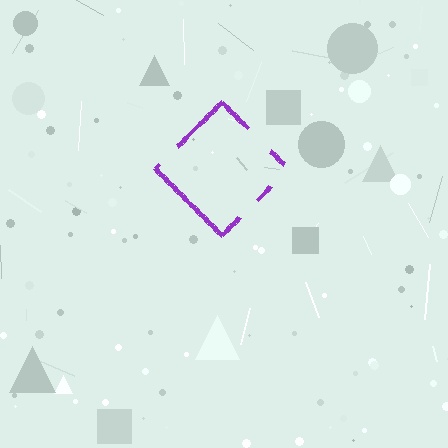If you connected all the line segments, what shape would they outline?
They would outline a diamond.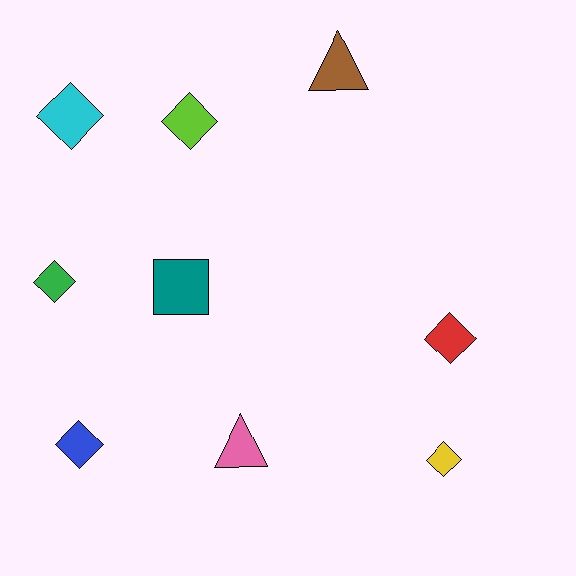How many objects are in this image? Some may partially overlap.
There are 9 objects.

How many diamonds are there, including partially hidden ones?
There are 6 diamonds.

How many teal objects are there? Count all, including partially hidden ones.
There is 1 teal object.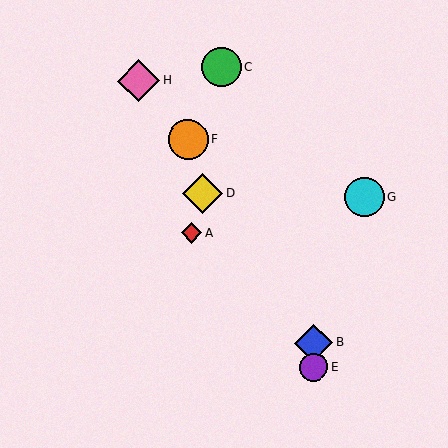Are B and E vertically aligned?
Yes, both are at x≈313.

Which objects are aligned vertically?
Objects B, E are aligned vertically.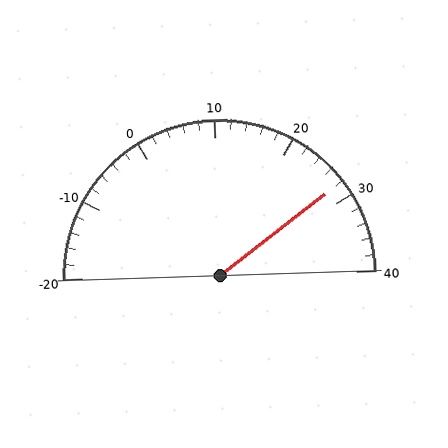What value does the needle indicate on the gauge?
The needle indicates approximately 28.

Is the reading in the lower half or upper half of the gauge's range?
The reading is in the upper half of the range (-20 to 40).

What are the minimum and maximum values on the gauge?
The gauge ranges from -20 to 40.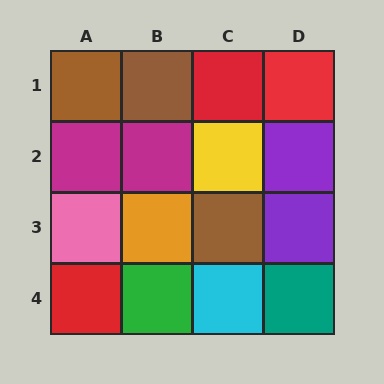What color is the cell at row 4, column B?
Green.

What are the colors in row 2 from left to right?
Magenta, magenta, yellow, purple.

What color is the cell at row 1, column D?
Red.